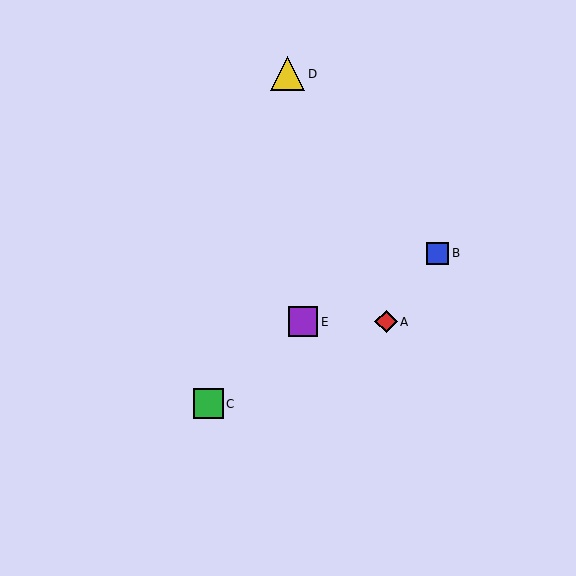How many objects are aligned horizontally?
2 objects (A, E) are aligned horizontally.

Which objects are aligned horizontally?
Objects A, E are aligned horizontally.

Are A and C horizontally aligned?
No, A is at y≈322 and C is at y≈404.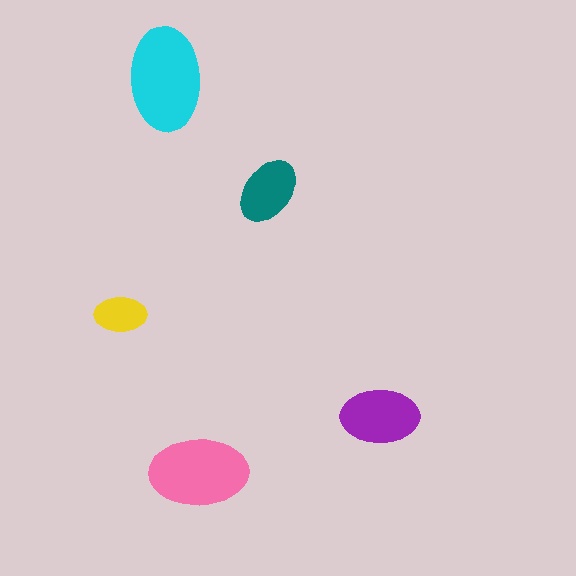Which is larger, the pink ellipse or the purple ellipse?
The pink one.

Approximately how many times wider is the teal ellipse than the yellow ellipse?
About 1.5 times wider.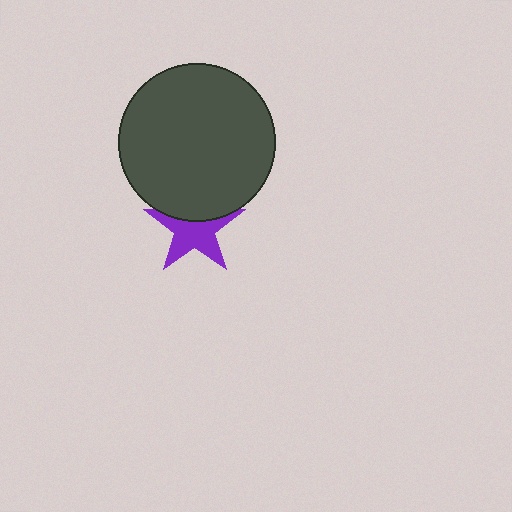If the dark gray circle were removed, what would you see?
You would see the complete purple star.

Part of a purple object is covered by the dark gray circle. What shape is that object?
It is a star.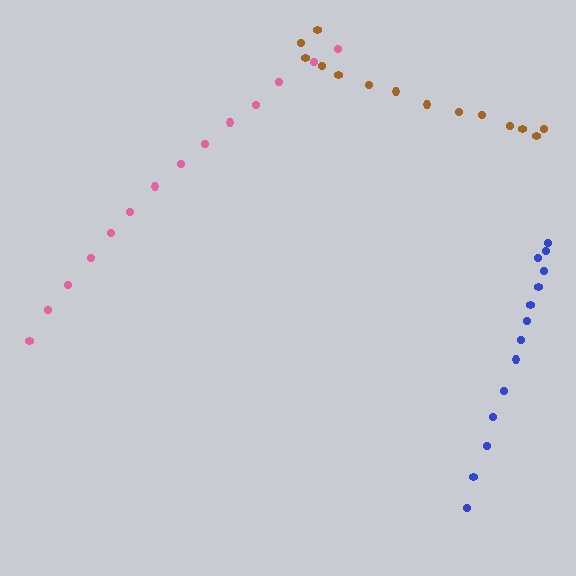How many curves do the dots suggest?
There are 3 distinct paths.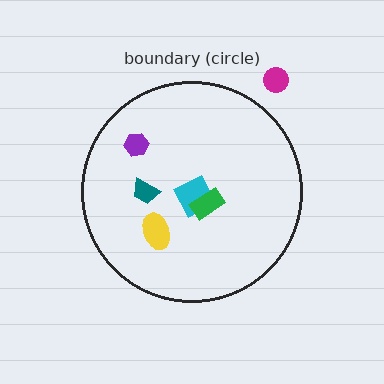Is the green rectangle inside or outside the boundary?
Inside.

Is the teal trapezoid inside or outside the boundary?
Inside.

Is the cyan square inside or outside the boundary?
Inside.